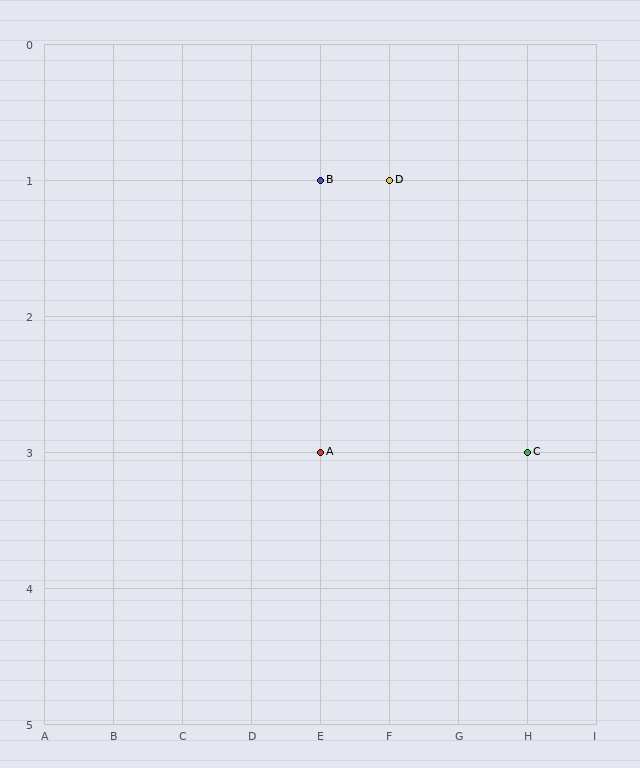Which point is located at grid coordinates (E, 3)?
Point A is at (E, 3).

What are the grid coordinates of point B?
Point B is at grid coordinates (E, 1).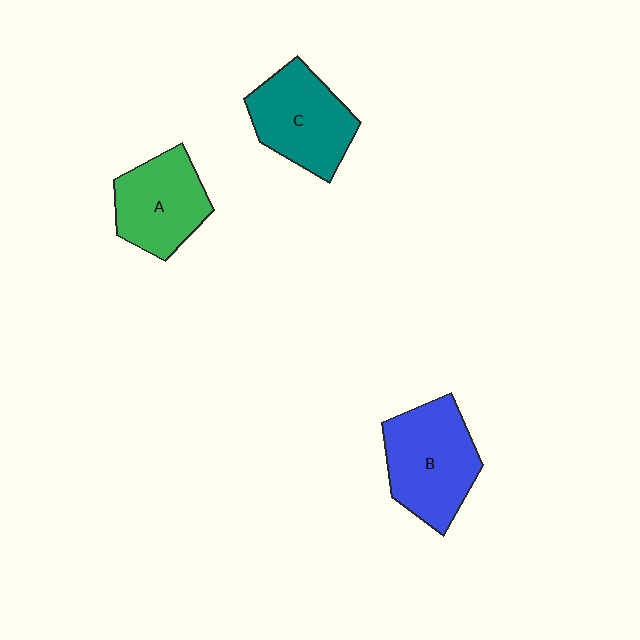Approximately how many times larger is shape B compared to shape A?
Approximately 1.2 times.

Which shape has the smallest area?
Shape A (green).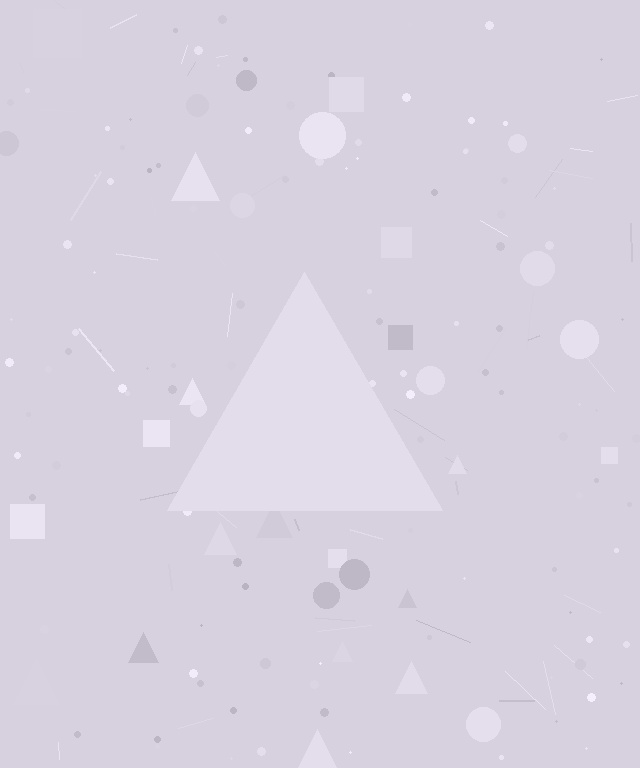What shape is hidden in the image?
A triangle is hidden in the image.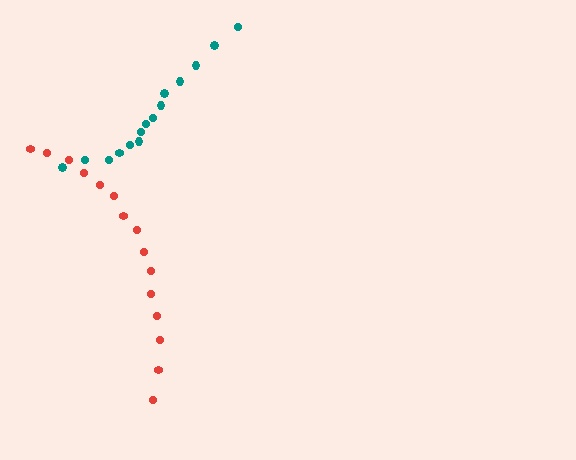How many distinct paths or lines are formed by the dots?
There are 2 distinct paths.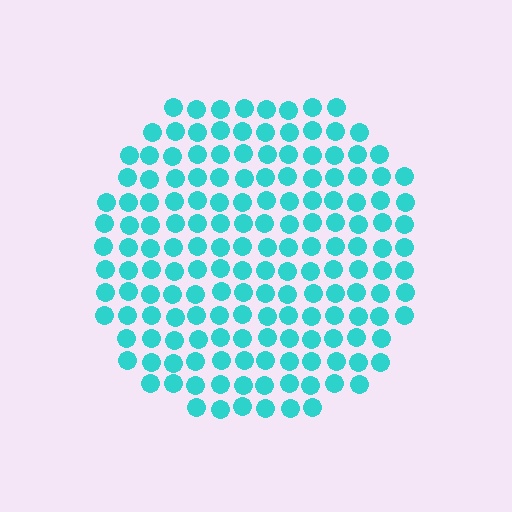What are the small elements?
The small elements are circles.